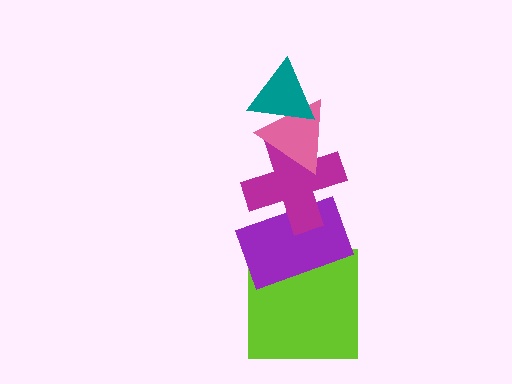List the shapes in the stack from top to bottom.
From top to bottom: the teal triangle, the pink triangle, the magenta cross, the purple rectangle, the lime square.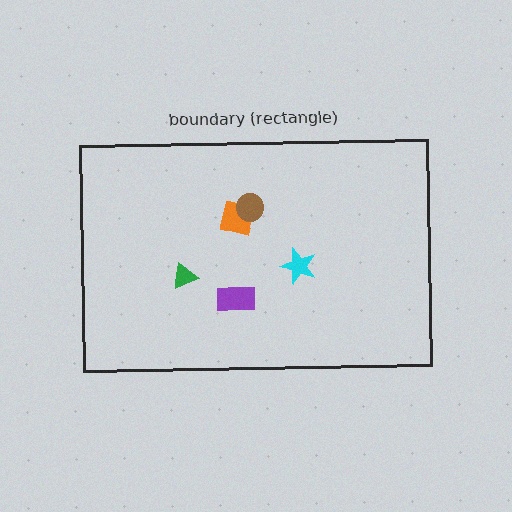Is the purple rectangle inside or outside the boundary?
Inside.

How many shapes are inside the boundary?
5 inside, 0 outside.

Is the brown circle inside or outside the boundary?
Inside.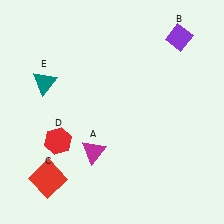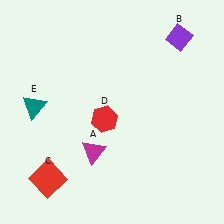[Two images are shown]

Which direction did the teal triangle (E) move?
The teal triangle (E) moved down.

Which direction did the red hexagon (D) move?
The red hexagon (D) moved right.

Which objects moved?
The objects that moved are: the red hexagon (D), the teal triangle (E).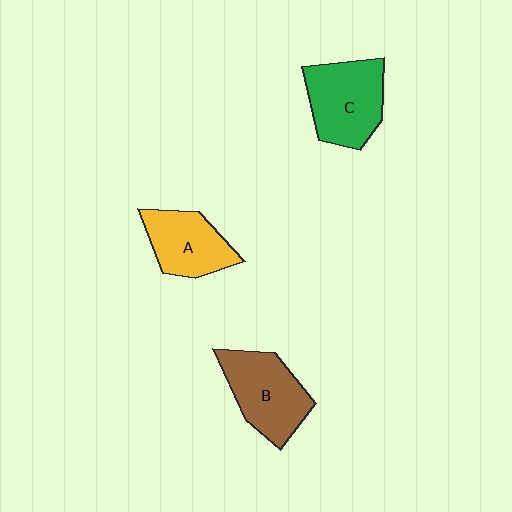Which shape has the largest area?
Shape C (green).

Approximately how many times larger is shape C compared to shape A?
Approximately 1.2 times.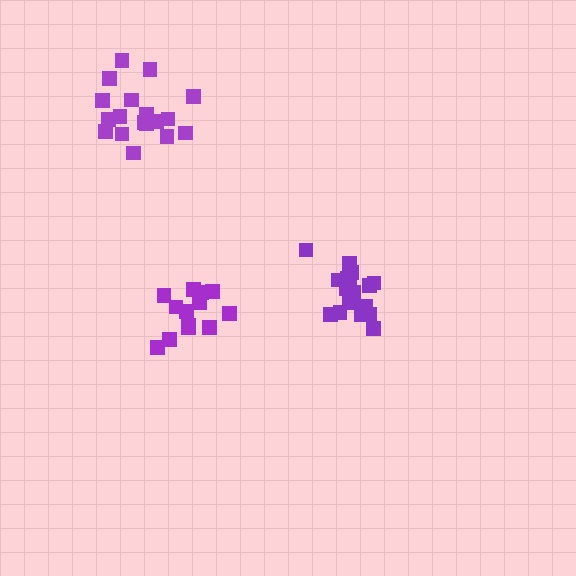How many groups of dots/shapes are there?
There are 3 groups.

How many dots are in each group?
Group 1: 13 dots, Group 2: 19 dots, Group 3: 19 dots (51 total).